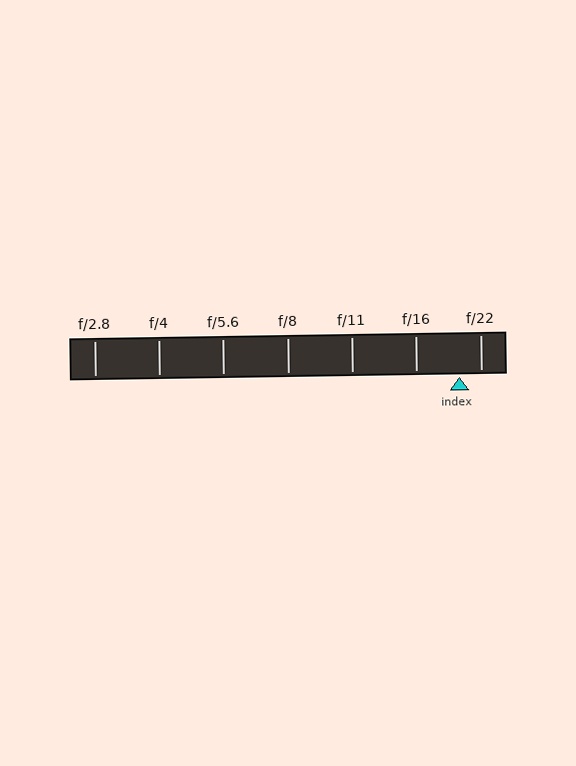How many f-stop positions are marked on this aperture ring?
There are 7 f-stop positions marked.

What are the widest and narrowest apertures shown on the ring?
The widest aperture shown is f/2.8 and the narrowest is f/22.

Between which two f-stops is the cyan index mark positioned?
The index mark is between f/16 and f/22.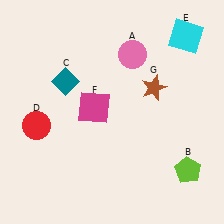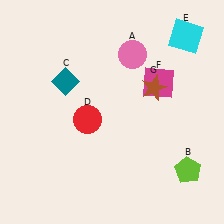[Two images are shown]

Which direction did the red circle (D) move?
The red circle (D) moved right.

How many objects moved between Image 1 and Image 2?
2 objects moved between the two images.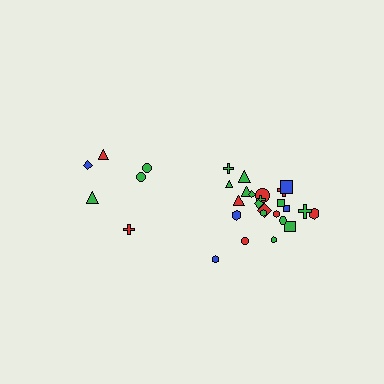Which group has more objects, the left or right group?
The right group.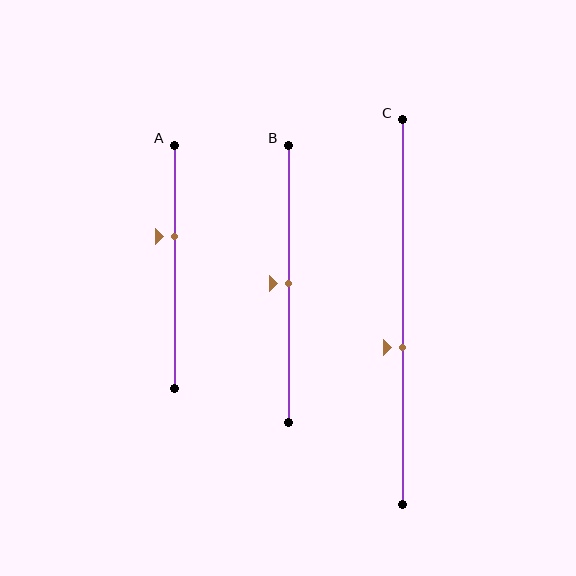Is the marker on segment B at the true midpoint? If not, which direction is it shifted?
Yes, the marker on segment B is at the true midpoint.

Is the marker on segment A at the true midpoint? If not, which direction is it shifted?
No, the marker on segment A is shifted upward by about 13% of the segment length.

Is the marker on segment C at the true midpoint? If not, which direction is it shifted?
No, the marker on segment C is shifted downward by about 9% of the segment length.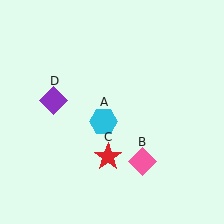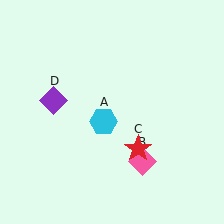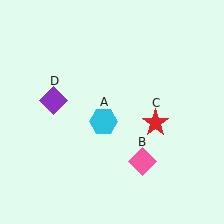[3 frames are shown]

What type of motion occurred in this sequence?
The red star (object C) rotated counterclockwise around the center of the scene.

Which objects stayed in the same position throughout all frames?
Cyan hexagon (object A) and pink diamond (object B) and purple diamond (object D) remained stationary.